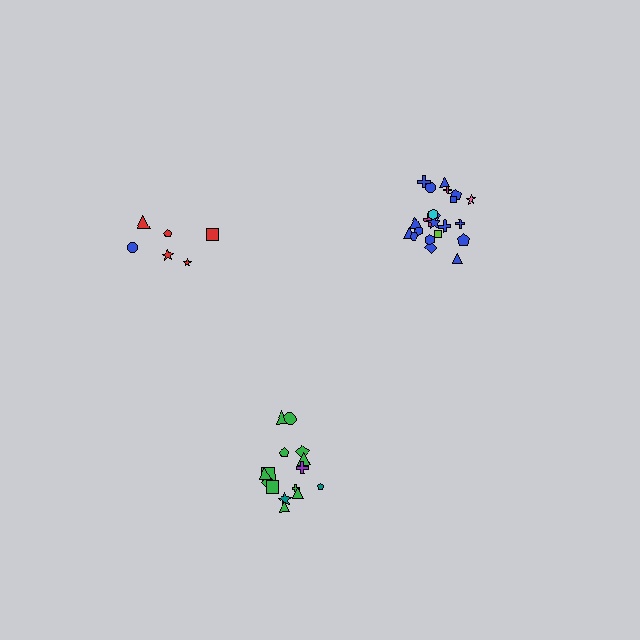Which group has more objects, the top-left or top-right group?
The top-right group.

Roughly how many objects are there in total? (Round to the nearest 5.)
Roughly 45 objects in total.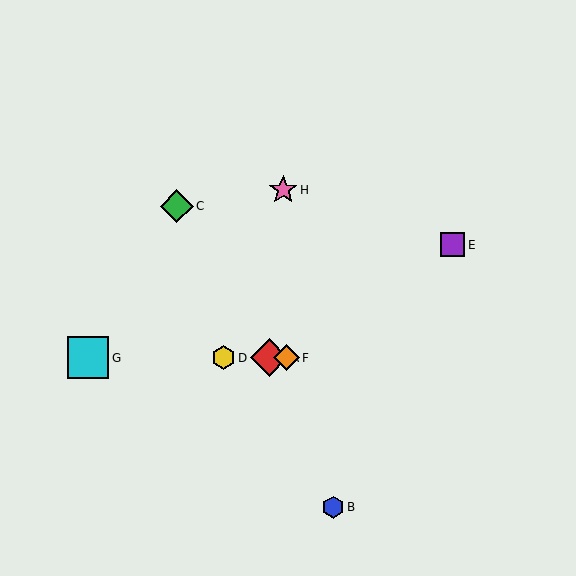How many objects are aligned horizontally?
4 objects (A, D, F, G) are aligned horizontally.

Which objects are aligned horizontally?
Objects A, D, F, G are aligned horizontally.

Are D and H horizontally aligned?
No, D is at y≈358 and H is at y≈190.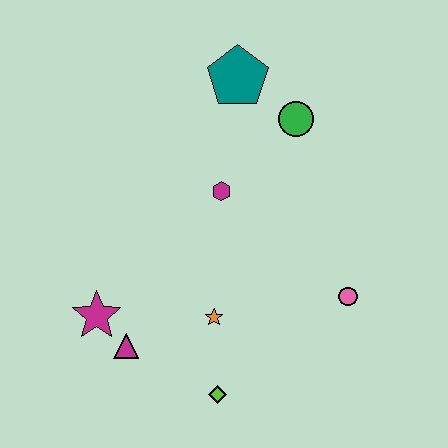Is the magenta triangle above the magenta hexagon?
No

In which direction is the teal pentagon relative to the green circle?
The teal pentagon is to the left of the green circle.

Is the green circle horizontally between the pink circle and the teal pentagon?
Yes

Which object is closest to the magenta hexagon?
The green circle is closest to the magenta hexagon.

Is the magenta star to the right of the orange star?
No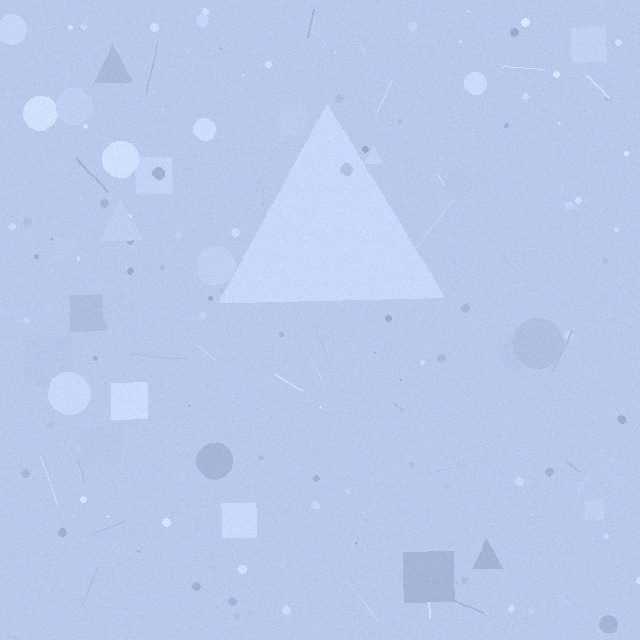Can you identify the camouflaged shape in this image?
The camouflaged shape is a triangle.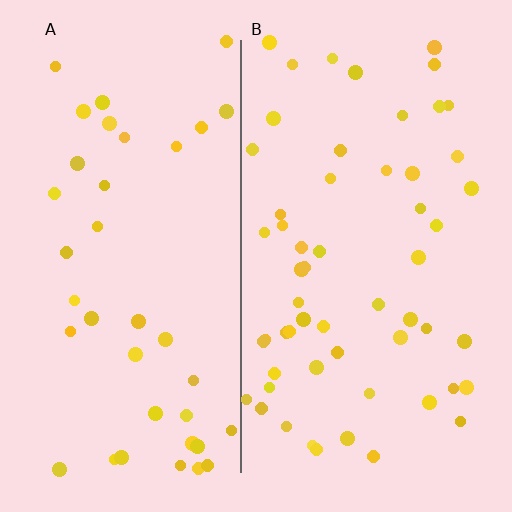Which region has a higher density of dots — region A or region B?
B (the right).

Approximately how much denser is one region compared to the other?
Approximately 1.5× — region B over region A.